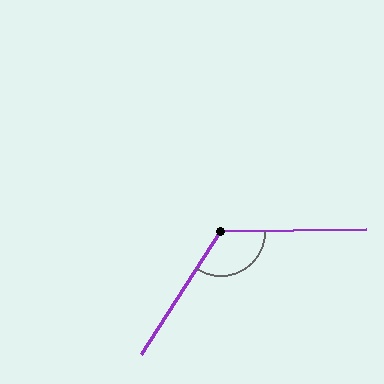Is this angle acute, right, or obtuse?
It is obtuse.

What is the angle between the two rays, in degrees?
Approximately 124 degrees.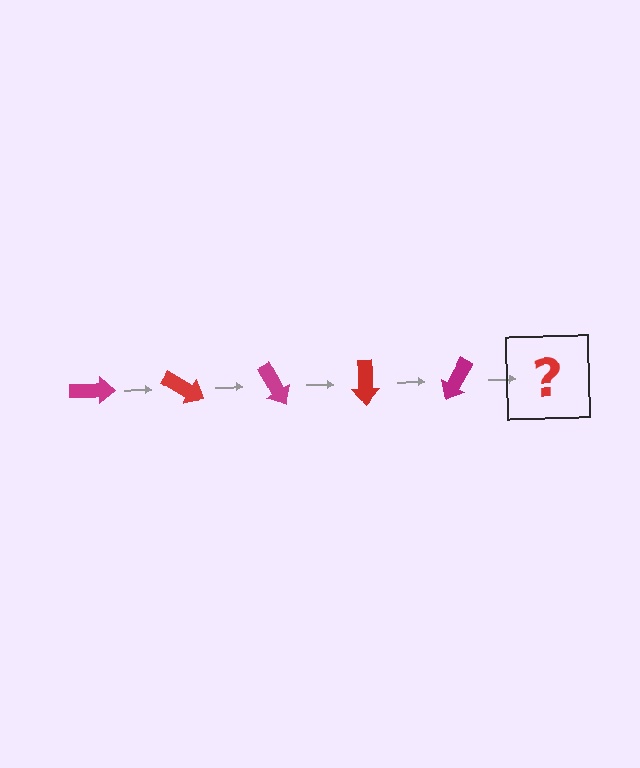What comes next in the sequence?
The next element should be a red arrow, rotated 150 degrees from the start.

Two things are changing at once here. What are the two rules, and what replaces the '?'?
The two rules are that it rotates 30 degrees each step and the color cycles through magenta and red. The '?' should be a red arrow, rotated 150 degrees from the start.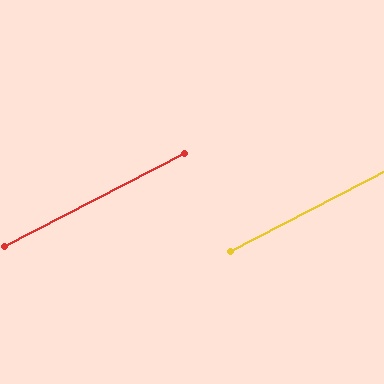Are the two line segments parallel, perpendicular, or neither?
Parallel — their directions differ by only 0.3°.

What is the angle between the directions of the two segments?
Approximately 0 degrees.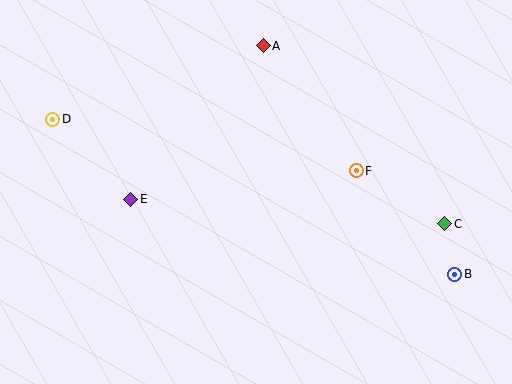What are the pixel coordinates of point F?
Point F is at (356, 171).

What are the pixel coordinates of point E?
Point E is at (131, 199).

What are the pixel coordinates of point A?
Point A is at (263, 46).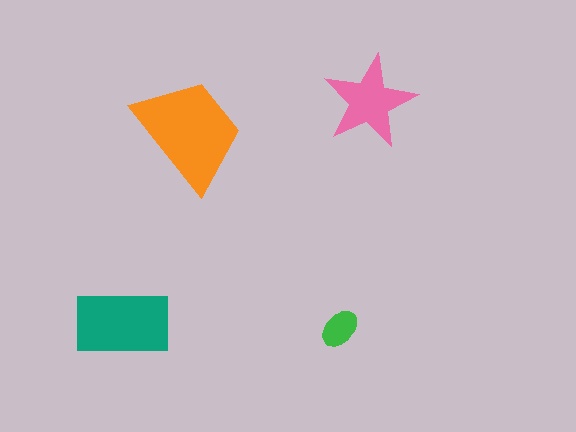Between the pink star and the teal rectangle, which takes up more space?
The teal rectangle.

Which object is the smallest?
The green ellipse.